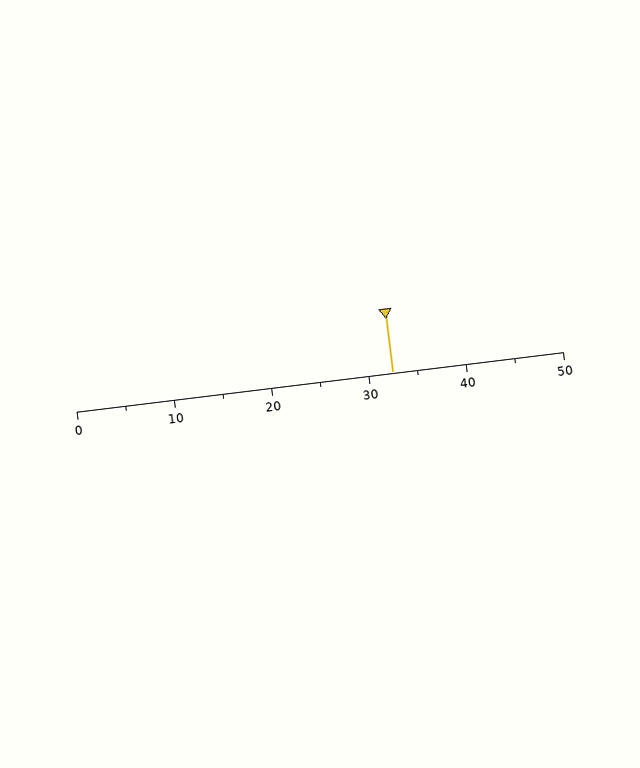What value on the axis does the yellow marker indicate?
The marker indicates approximately 32.5.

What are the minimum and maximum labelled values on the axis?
The axis runs from 0 to 50.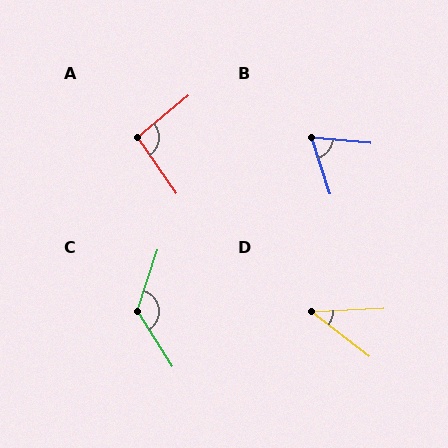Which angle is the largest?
C, at approximately 130 degrees.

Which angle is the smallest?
D, at approximately 40 degrees.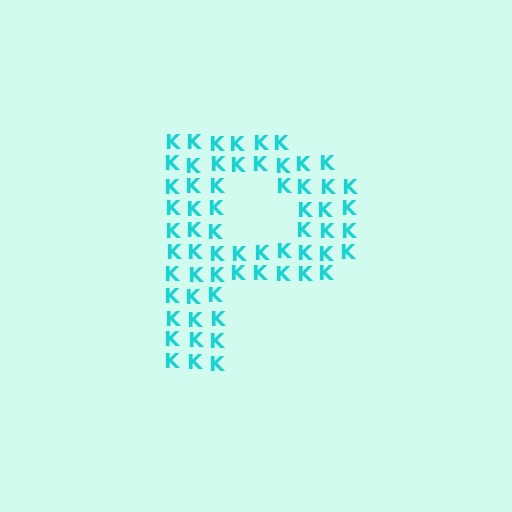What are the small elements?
The small elements are letter K's.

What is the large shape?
The large shape is the letter P.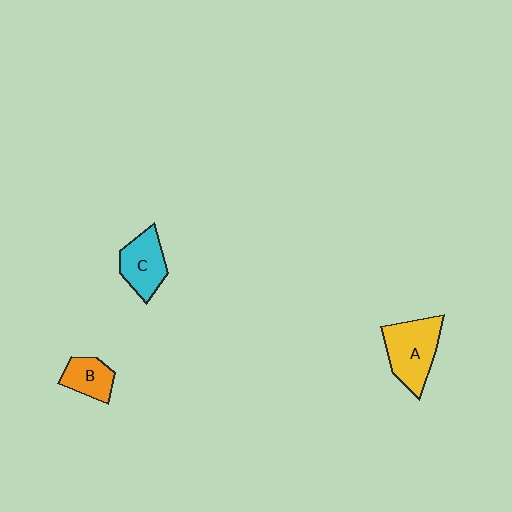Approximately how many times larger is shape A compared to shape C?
Approximately 1.4 times.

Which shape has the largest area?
Shape A (yellow).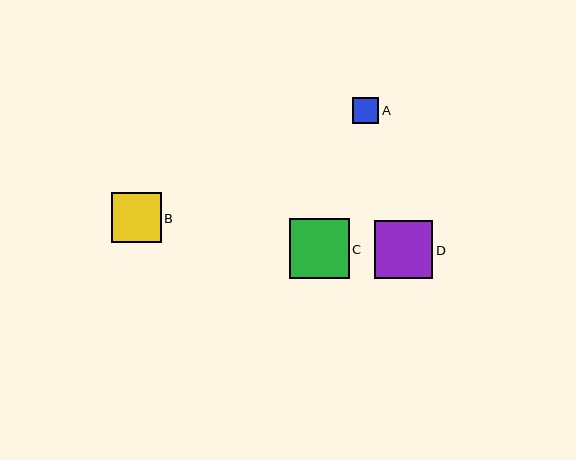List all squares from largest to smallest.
From largest to smallest: C, D, B, A.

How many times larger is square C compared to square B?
Square C is approximately 1.2 times the size of square B.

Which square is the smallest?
Square A is the smallest with a size of approximately 26 pixels.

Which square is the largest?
Square C is the largest with a size of approximately 60 pixels.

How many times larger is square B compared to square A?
Square B is approximately 1.9 times the size of square A.